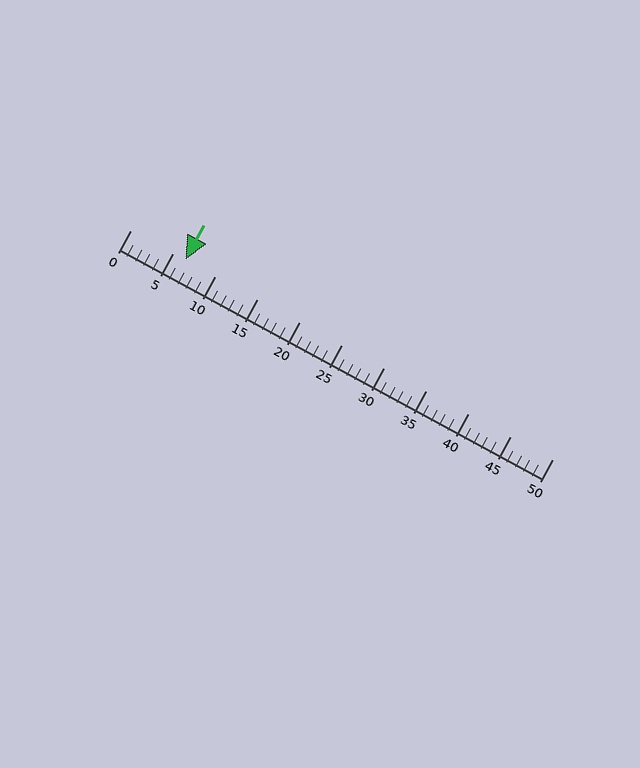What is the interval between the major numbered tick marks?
The major tick marks are spaced 5 units apart.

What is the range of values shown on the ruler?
The ruler shows values from 0 to 50.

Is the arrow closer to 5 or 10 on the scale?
The arrow is closer to 5.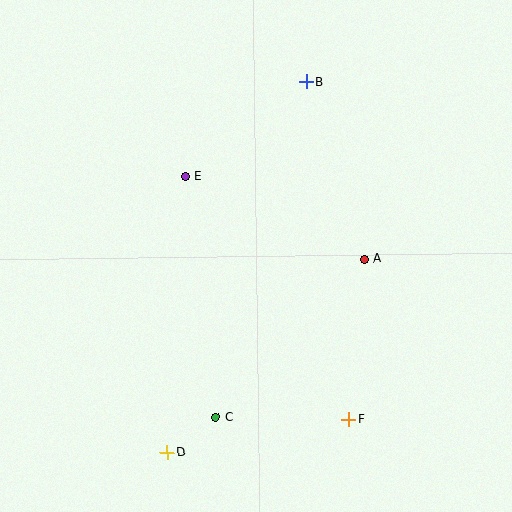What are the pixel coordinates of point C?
Point C is at (216, 417).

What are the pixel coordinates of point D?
Point D is at (167, 453).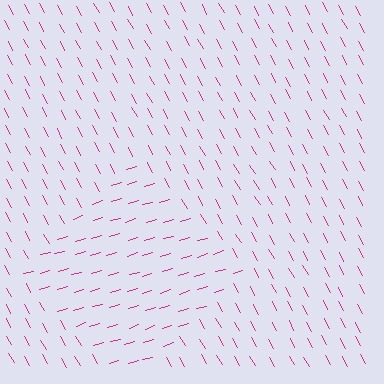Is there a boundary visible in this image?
Yes, there is a texture boundary formed by a change in line orientation.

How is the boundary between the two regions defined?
The boundary is defined purely by a change in line orientation (approximately 77 degrees difference). All lines are the same color and thickness.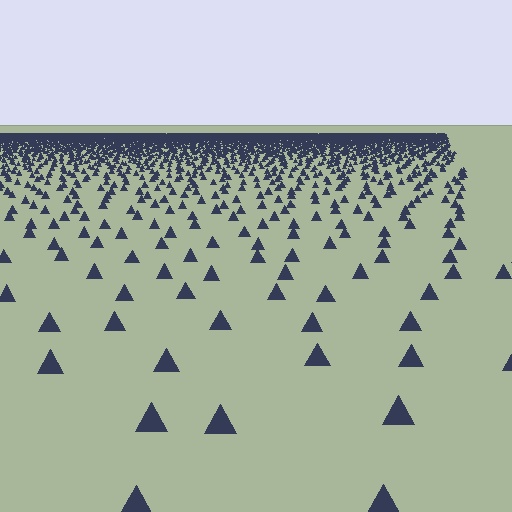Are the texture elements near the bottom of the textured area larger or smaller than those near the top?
Larger. Near the bottom, elements are closer to the viewer and appear at a bigger on-screen size.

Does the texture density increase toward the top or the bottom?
Density increases toward the top.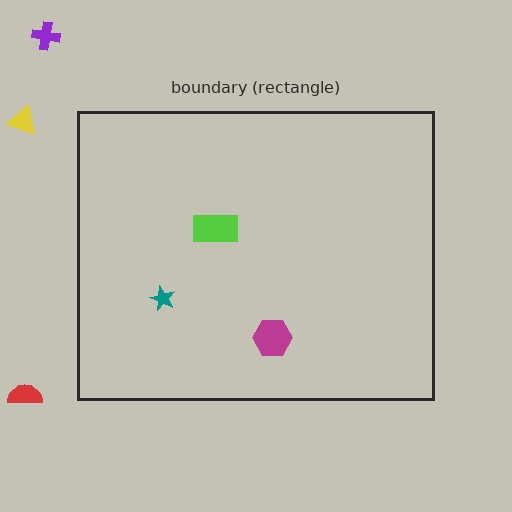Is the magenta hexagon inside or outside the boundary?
Inside.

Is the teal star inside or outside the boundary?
Inside.